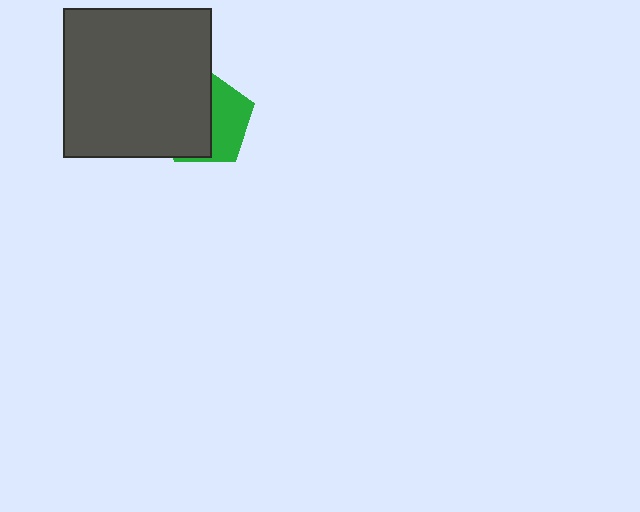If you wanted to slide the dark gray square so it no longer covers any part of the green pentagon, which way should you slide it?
Slide it left — that is the most direct way to separate the two shapes.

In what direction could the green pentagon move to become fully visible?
The green pentagon could move right. That would shift it out from behind the dark gray square entirely.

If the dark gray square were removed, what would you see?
You would see the complete green pentagon.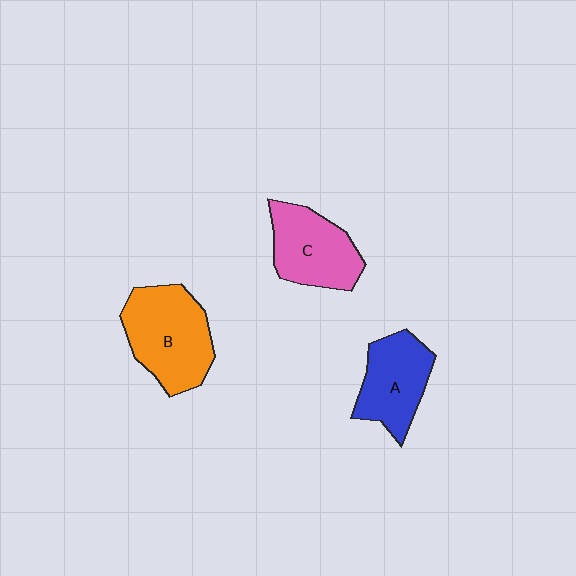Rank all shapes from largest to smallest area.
From largest to smallest: B (orange), C (pink), A (blue).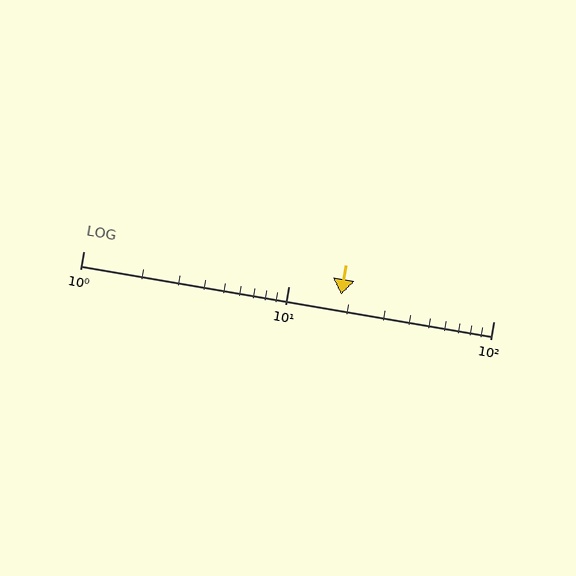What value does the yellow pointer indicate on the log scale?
The pointer indicates approximately 18.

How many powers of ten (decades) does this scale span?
The scale spans 2 decades, from 1 to 100.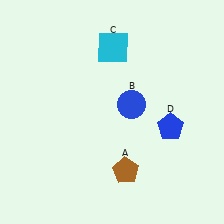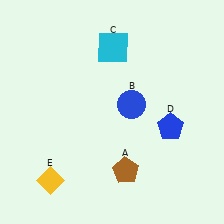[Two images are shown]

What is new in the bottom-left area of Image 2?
A yellow diamond (E) was added in the bottom-left area of Image 2.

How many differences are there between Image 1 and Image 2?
There is 1 difference between the two images.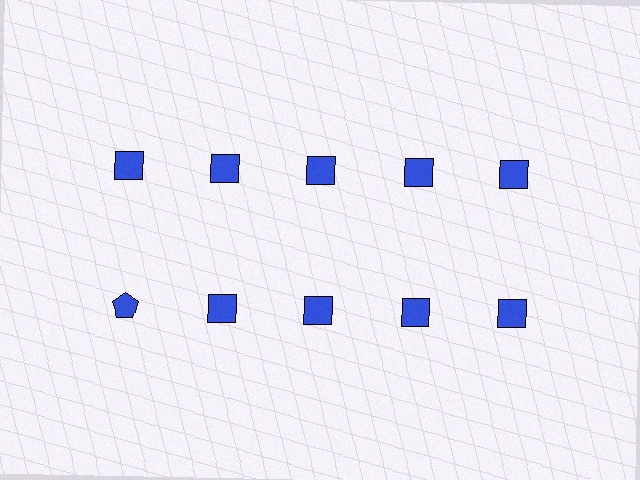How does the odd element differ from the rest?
It has a different shape: pentagon instead of square.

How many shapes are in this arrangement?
There are 10 shapes arranged in a grid pattern.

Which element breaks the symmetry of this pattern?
The blue pentagon in the second row, leftmost column breaks the symmetry. All other shapes are blue squares.